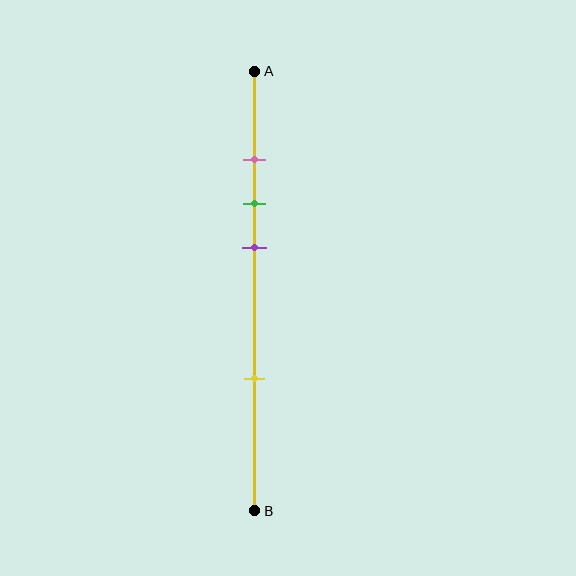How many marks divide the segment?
There are 4 marks dividing the segment.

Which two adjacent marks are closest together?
The pink and green marks are the closest adjacent pair.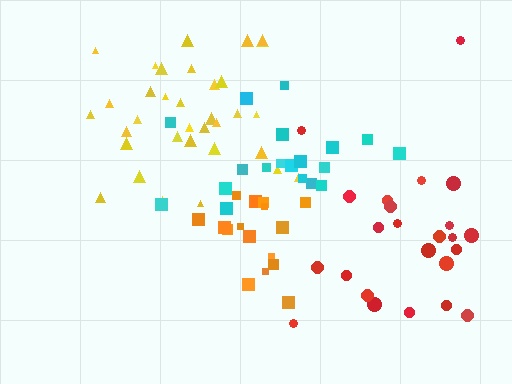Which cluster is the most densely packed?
Orange.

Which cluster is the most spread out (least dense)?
Red.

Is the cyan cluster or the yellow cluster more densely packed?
Yellow.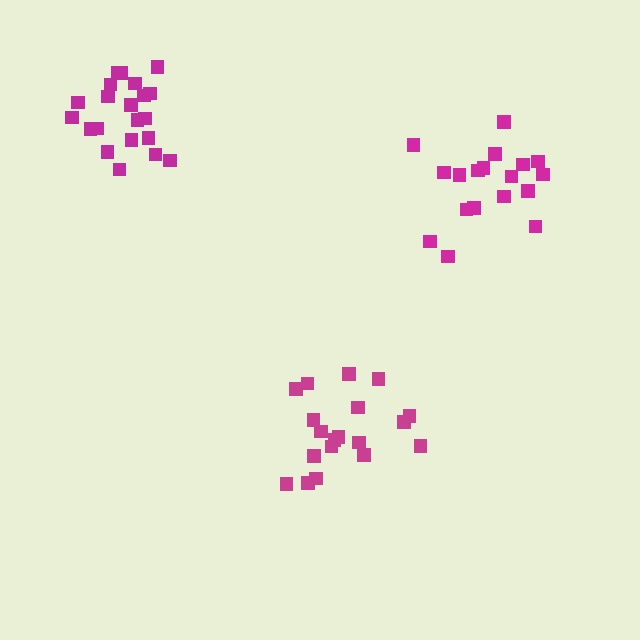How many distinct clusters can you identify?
There are 3 distinct clusters.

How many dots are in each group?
Group 1: 18 dots, Group 2: 19 dots, Group 3: 21 dots (58 total).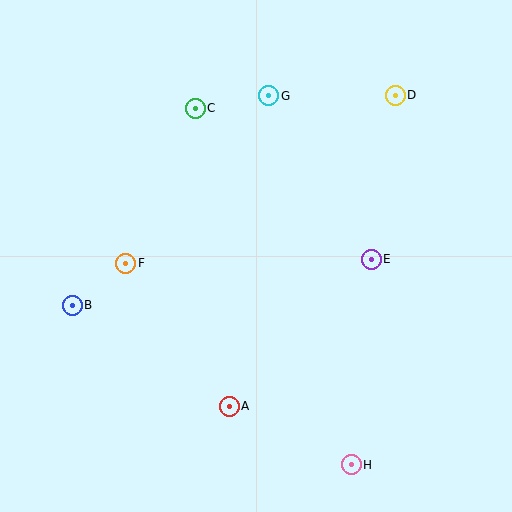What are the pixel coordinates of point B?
Point B is at (72, 305).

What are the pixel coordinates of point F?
Point F is at (126, 263).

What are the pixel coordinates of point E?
Point E is at (371, 259).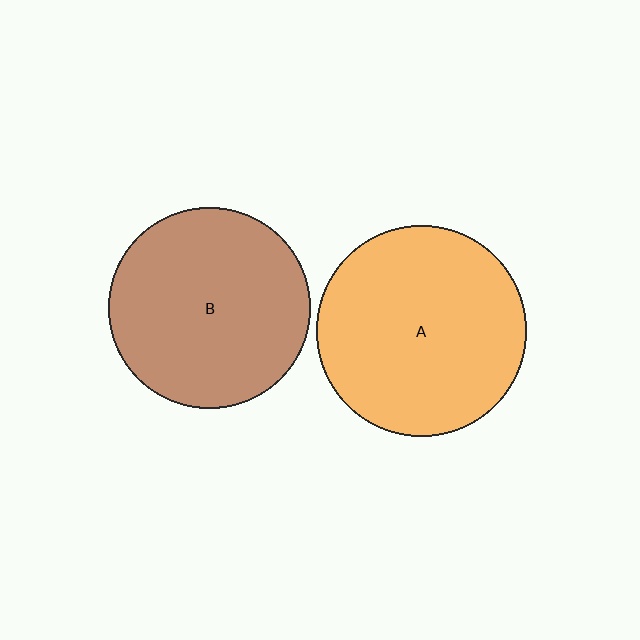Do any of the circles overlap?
No, none of the circles overlap.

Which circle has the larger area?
Circle A (orange).